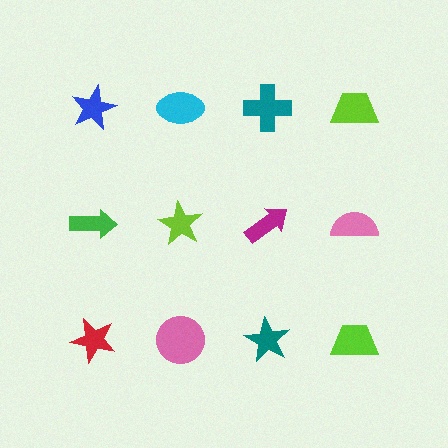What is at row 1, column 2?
A cyan ellipse.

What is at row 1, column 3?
A teal cross.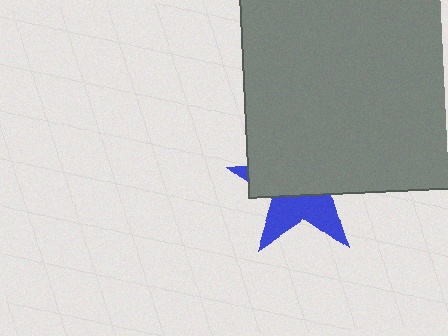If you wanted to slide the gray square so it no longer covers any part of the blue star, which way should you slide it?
Slide it up — that is the most direct way to separate the two shapes.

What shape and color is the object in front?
The object in front is a gray square.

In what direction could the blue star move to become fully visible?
The blue star could move down. That would shift it out from behind the gray square entirely.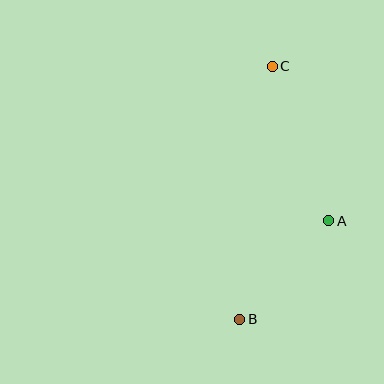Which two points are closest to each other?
Points A and B are closest to each other.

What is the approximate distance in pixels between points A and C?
The distance between A and C is approximately 165 pixels.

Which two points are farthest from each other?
Points B and C are farthest from each other.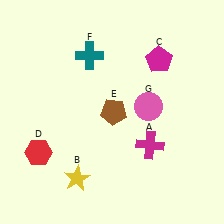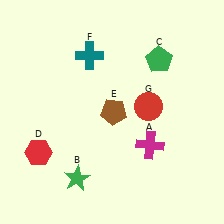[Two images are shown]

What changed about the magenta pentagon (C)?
In Image 1, C is magenta. In Image 2, it changed to green.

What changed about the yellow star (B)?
In Image 1, B is yellow. In Image 2, it changed to green.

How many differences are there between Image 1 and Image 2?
There are 3 differences between the two images.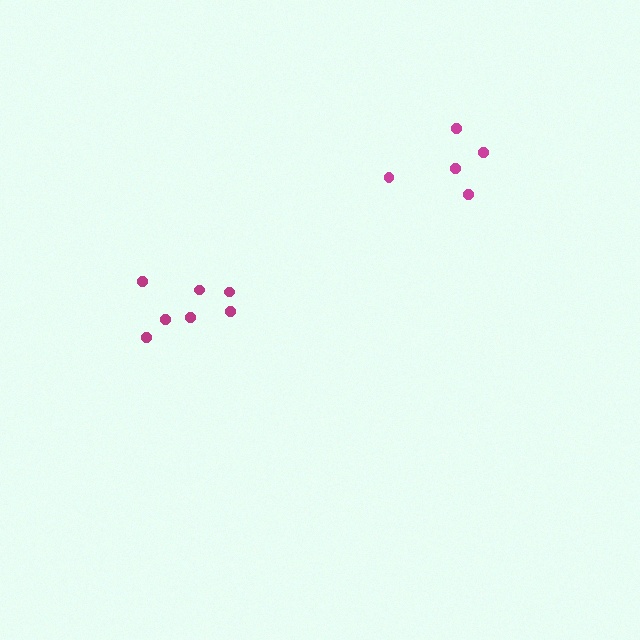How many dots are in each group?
Group 1: 5 dots, Group 2: 7 dots (12 total).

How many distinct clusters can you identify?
There are 2 distinct clusters.